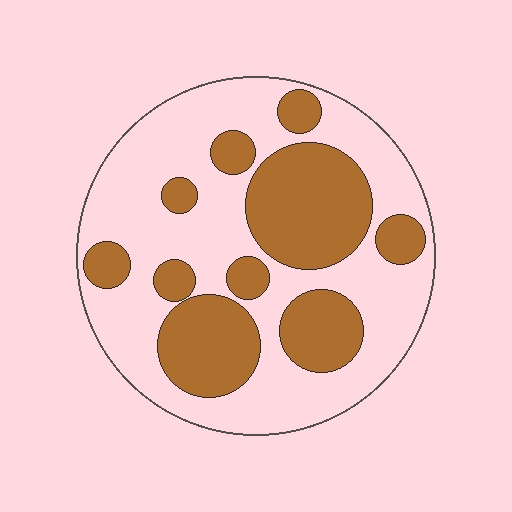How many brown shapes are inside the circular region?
10.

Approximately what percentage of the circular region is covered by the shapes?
Approximately 35%.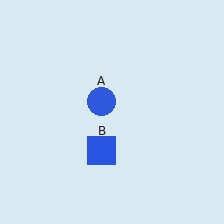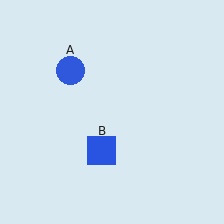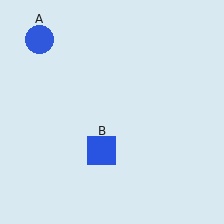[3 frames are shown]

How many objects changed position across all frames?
1 object changed position: blue circle (object A).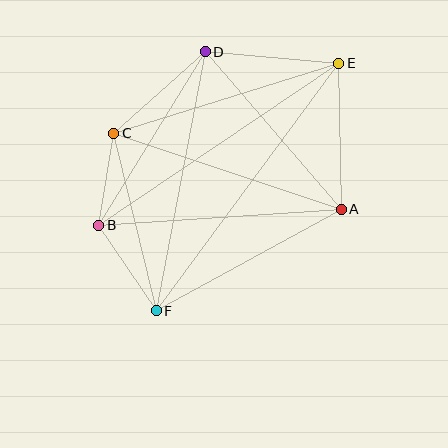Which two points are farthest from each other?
Points E and F are farthest from each other.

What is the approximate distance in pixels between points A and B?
The distance between A and B is approximately 243 pixels.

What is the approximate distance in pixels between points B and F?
The distance between B and F is approximately 103 pixels.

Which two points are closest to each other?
Points B and C are closest to each other.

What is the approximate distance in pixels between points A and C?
The distance between A and C is approximately 240 pixels.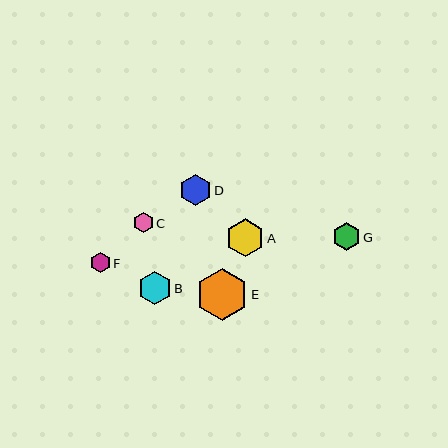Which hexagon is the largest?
Hexagon E is the largest with a size of approximately 52 pixels.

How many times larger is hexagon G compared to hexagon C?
Hexagon G is approximately 1.4 times the size of hexagon C.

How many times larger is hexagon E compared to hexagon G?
Hexagon E is approximately 1.9 times the size of hexagon G.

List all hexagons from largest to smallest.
From largest to smallest: E, A, B, D, G, C, F.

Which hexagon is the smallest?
Hexagon F is the smallest with a size of approximately 20 pixels.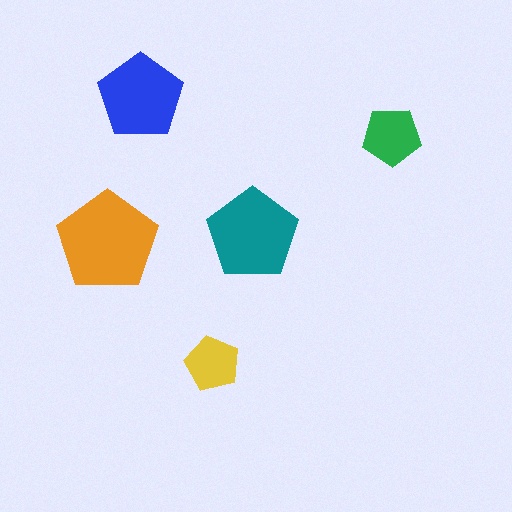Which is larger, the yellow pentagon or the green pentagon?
The green one.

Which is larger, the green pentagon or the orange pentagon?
The orange one.